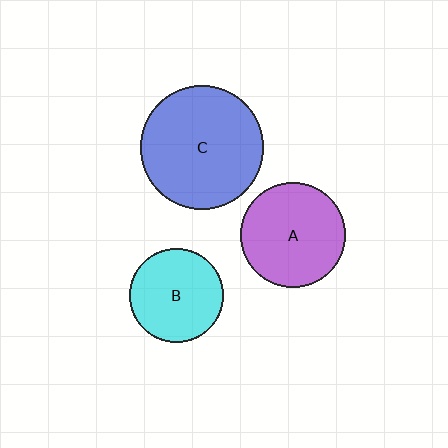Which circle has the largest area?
Circle C (blue).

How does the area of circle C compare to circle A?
Approximately 1.4 times.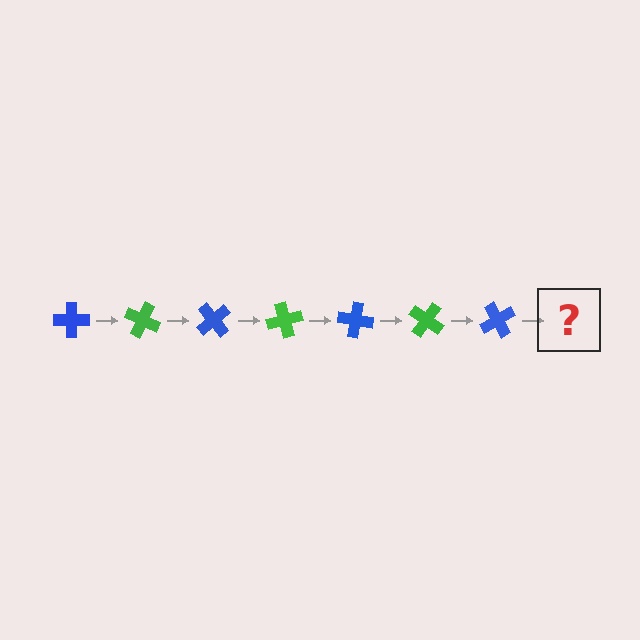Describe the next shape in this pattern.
It should be a green cross, rotated 175 degrees from the start.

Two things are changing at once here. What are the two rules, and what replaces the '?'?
The two rules are that it rotates 25 degrees each step and the color cycles through blue and green. The '?' should be a green cross, rotated 175 degrees from the start.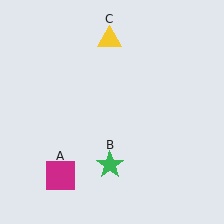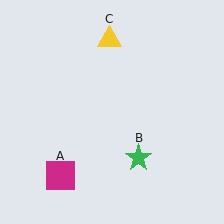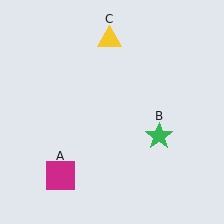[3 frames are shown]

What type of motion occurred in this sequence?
The green star (object B) rotated counterclockwise around the center of the scene.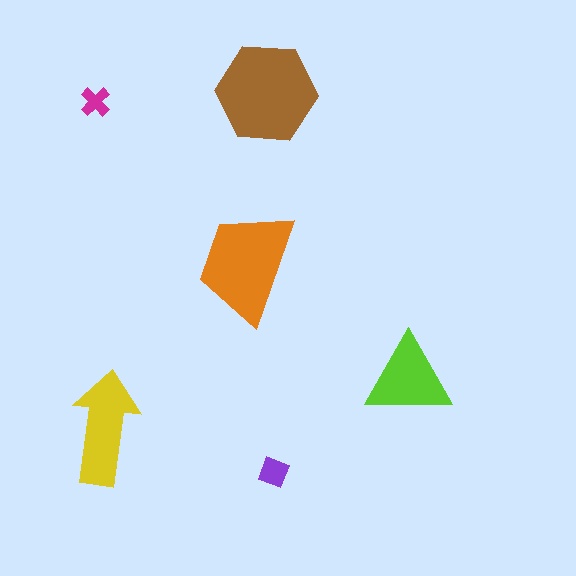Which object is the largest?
The brown hexagon.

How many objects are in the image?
There are 6 objects in the image.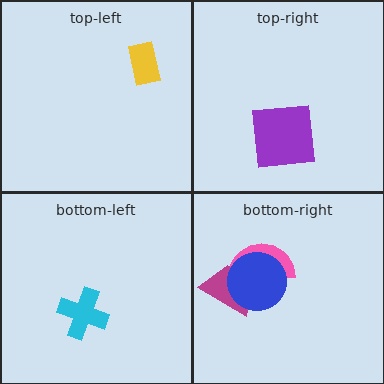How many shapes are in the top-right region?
1.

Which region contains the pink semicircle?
The bottom-right region.